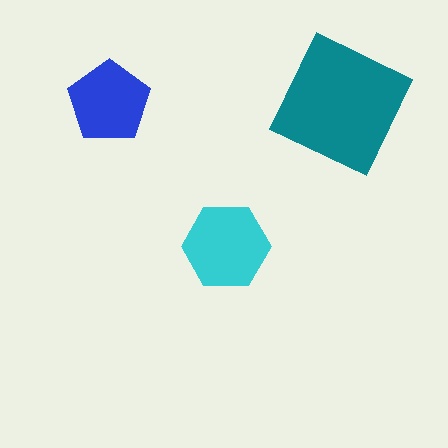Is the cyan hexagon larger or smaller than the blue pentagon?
Larger.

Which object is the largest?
The teal square.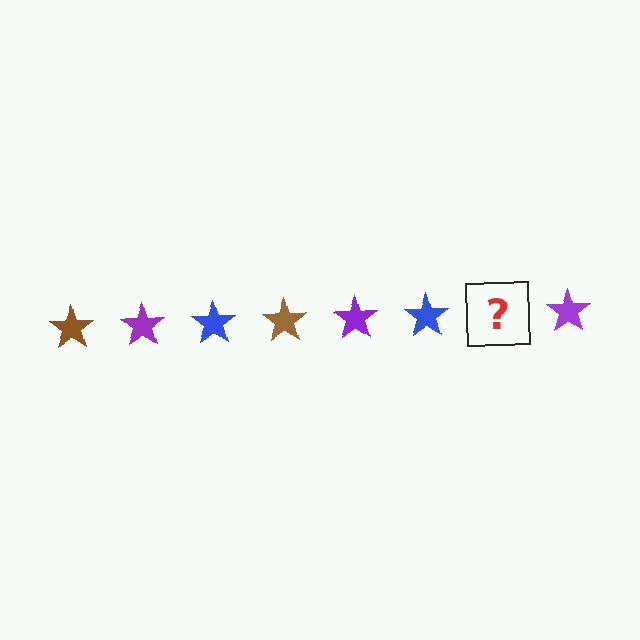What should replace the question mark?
The question mark should be replaced with a brown star.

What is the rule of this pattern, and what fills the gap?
The rule is that the pattern cycles through brown, purple, blue stars. The gap should be filled with a brown star.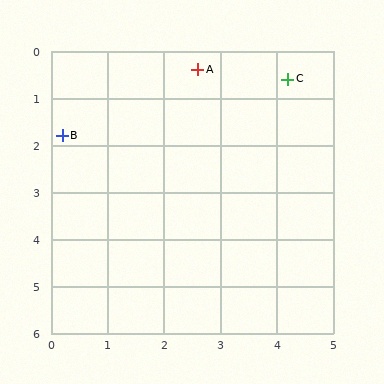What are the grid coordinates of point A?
Point A is at approximately (2.6, 0.4).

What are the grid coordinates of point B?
Point B is at approximately (0.2, 1.8).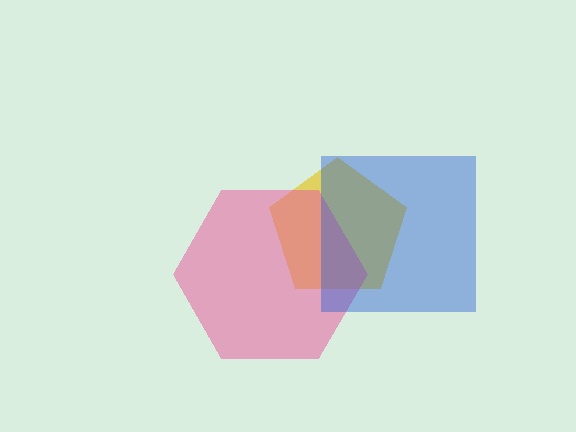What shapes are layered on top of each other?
The layered shapes are: a yellow pentagon, a pink hexagon, a blue square.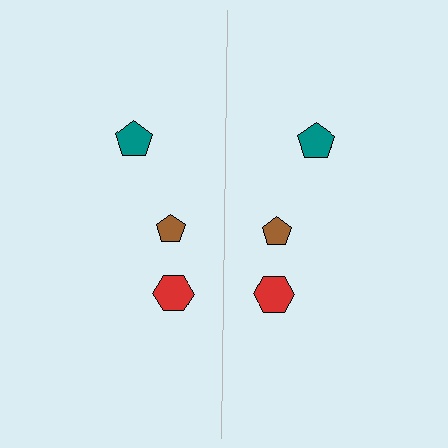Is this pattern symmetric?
Yes, this pattern has bilateral (reflection) symmetry.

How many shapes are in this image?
There are 6 shapes in this image.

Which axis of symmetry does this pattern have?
The pattern has a vertical axis of symmetry running through the center of the image.